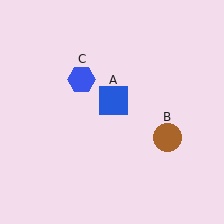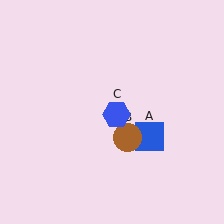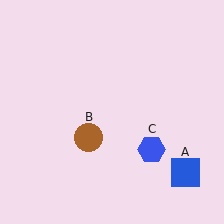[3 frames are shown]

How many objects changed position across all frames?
3 objects changed position: blue square (object A), brown circle (object B), blue hexagon (object C).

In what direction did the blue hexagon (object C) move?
The blue hexagon (object C) moved down and to the right.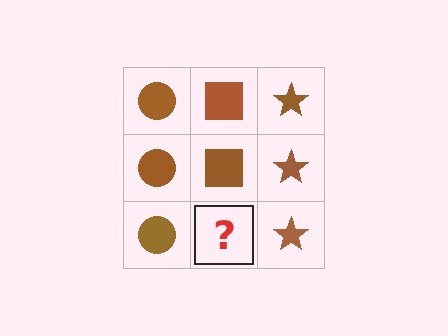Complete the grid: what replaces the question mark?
The question mark should be replaced with a brown square.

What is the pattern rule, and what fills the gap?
The rule is that each column has a consistent shape. The gap should be filled with a brown square.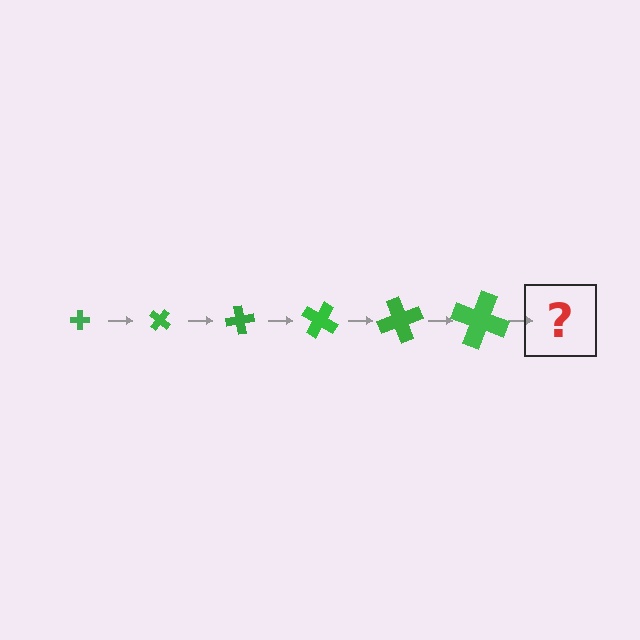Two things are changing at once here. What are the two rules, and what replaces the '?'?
The two rules are that the cross grows larger each step and it rotates 40 degrees each step. The '?' should be a cross, larger than the previous one and rotated 240 degrees from the start.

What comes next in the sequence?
The next element should be a cross, larger than the previous one and rotated 240 degrees from the start.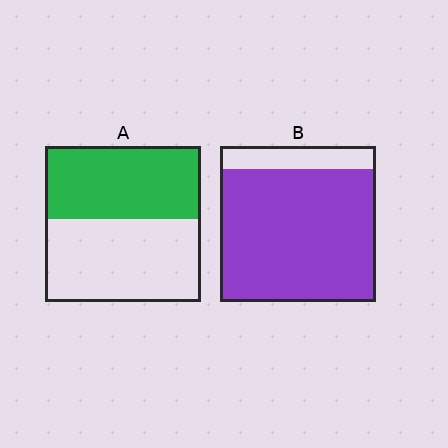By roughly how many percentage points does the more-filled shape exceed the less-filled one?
By roughly 40 percentage points (B over A).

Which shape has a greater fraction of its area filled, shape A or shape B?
Shape B.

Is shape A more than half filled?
Roughly half.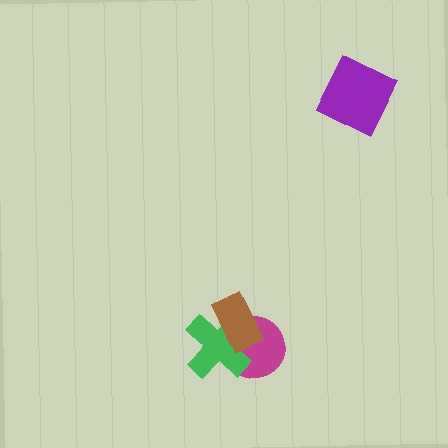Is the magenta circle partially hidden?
Yes, it is partially covered by another shape.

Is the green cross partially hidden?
Yes, it is partially covered by another shape.